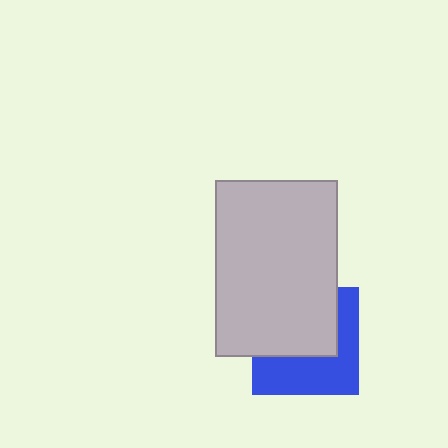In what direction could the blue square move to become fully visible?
The blue square could move down. That would shift it out from behind the light gray rectangle entirely.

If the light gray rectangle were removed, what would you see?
You would see the complete blue square.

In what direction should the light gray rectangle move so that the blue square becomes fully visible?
The light gray rectangle should move up. That is the shortest direction to clear the overlap and leave the blue square fully visible.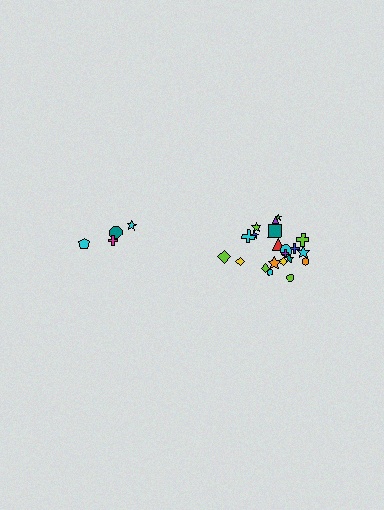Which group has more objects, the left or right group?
The right group.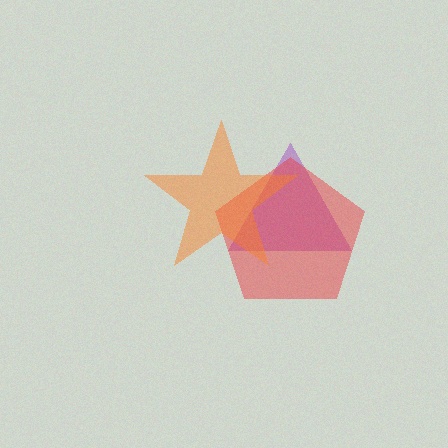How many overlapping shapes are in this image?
There are 3 overlapping shapes in the image.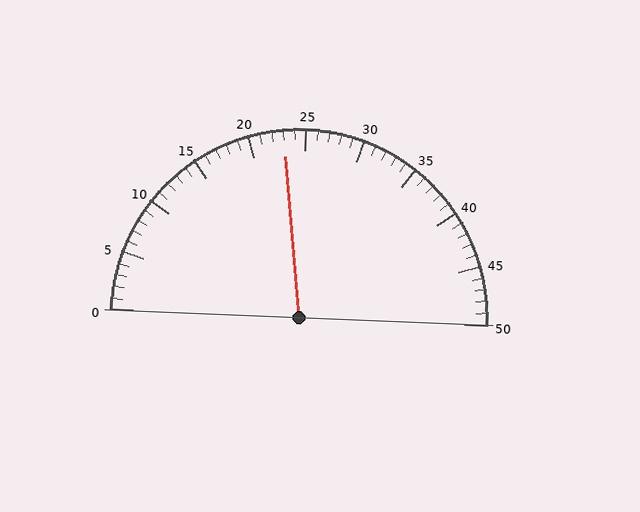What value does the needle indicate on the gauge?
The needle indicates approximately 23.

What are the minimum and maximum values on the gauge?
The gauge ranges from 0 to 50.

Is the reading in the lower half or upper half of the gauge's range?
The reading is in the lower half of the range (0 to 50).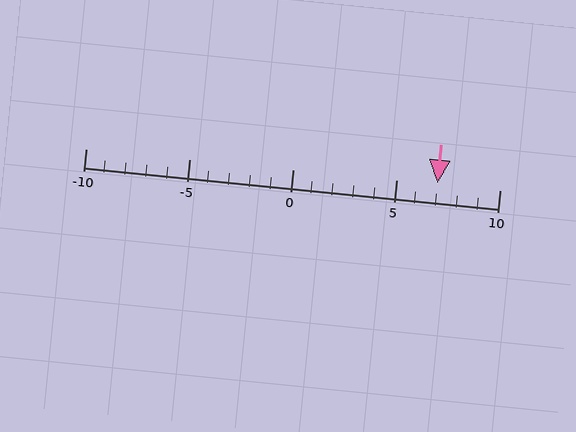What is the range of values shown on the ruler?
The ruler shows values from -10 to 10.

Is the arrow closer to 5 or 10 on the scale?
The arrow is closer to 5.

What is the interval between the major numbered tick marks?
The major tick marks are spaced 5 units apart.